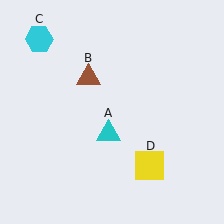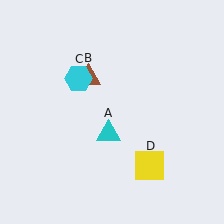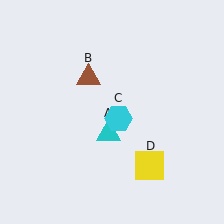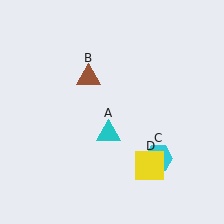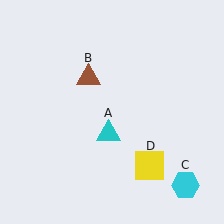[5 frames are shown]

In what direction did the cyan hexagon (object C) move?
The cyan hexagon (object C) moved down and to the right.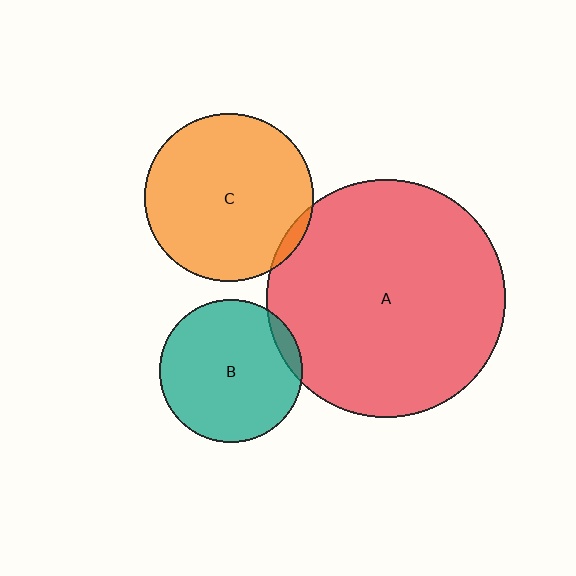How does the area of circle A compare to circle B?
Approximately 2.8 times.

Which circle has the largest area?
Circle A (red).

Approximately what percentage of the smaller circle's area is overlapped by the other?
Approximately 5%.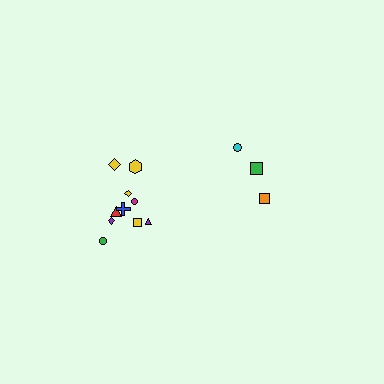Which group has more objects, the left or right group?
The left group.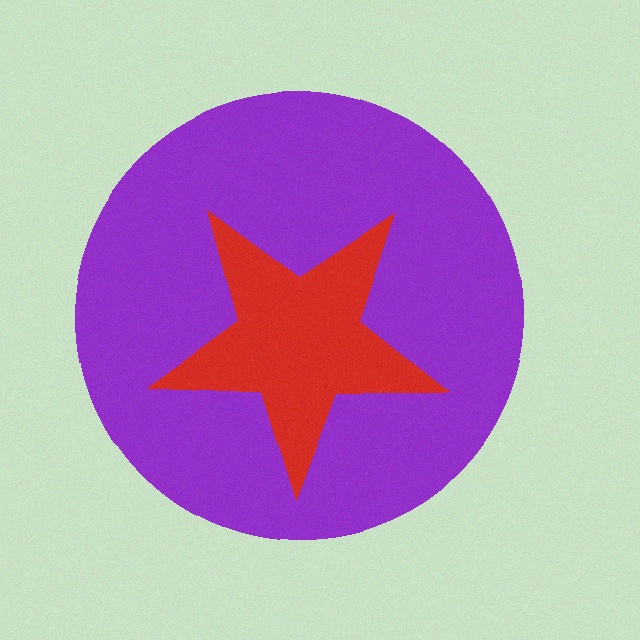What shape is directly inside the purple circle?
The red star.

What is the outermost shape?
The purple circle.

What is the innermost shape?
The red star.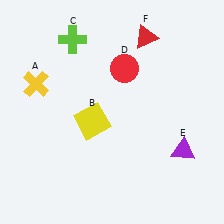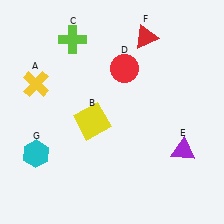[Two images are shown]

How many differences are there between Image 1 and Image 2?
There is 1 difference between the two images.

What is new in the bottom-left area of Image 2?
A cyan hexagon (G) was added in the bottom-left area of Image 2.